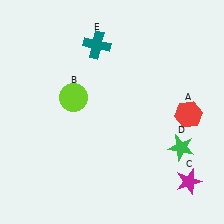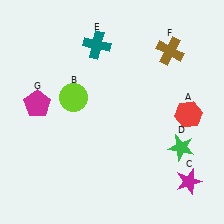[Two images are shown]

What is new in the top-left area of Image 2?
A magenta pentagon (G) was added in the top-left area of Image 2.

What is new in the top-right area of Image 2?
A brown cross (F) was added in the top-right area of Image 2.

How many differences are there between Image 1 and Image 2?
There are 2 differences between the two images.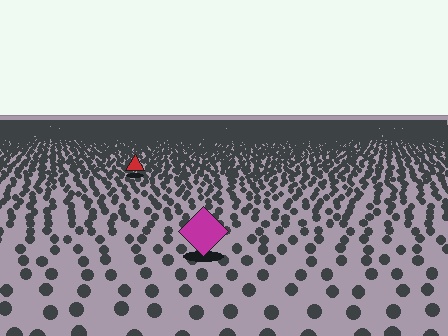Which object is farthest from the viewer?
The red triangle is farthest from the viewer. It appears smaller and the ground texture around it is denser.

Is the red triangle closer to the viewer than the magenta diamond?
No. The magenta diamond is closer — you can tell from the texture gradient: the ground texture is coarser near it.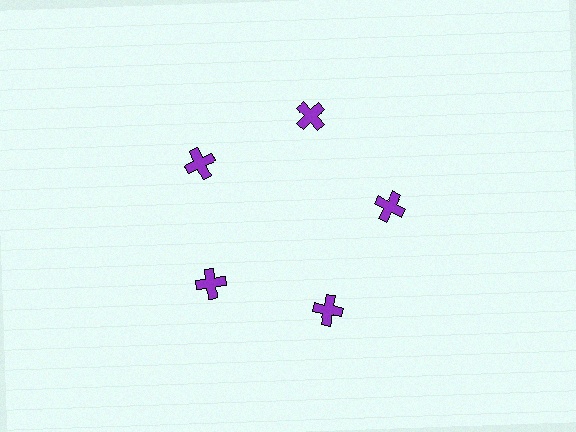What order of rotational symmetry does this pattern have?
This pattern has 5-fold rotational symmetry.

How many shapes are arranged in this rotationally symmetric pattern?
There are 5 shapes, arranged in 5 groups of 1.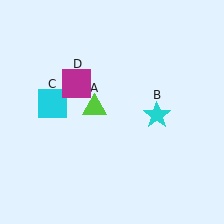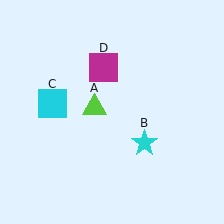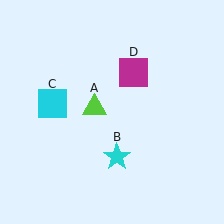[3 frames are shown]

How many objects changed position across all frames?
2 objects changed position: cyan star (object B), magenta square (object D).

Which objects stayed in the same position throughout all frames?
Lime triangle (object A) and cyan square (object C) remained stationary.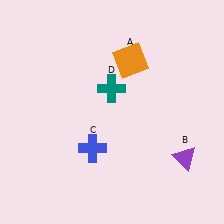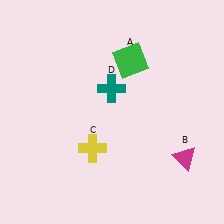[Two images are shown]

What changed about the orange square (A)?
In Image 1, A is orange. In Image 2, it changed to green.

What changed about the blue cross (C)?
In Image 1, C is blue. In Image 2, it changed to yellow.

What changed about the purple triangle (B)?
In Image 1, B is purple. In Image 2, it changed to magenta.